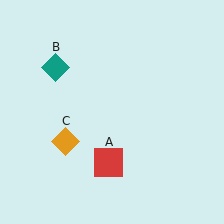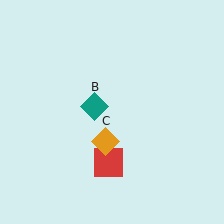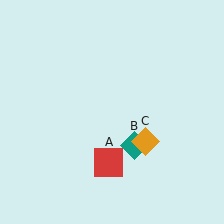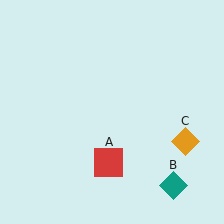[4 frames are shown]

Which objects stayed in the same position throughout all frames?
Red square (object A) remained stationary.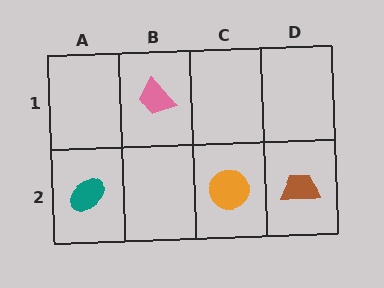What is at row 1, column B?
A pink trapezoid.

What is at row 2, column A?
A teal ellipse.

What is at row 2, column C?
An orange circle.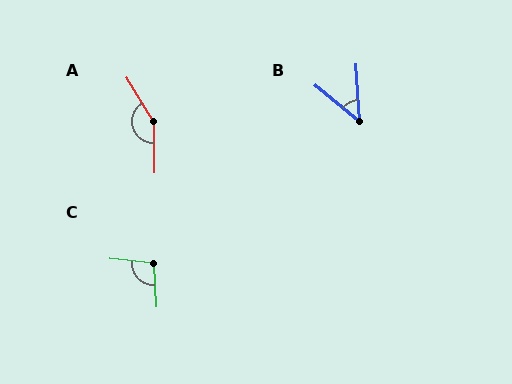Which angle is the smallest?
B, at approximately 47 degrees.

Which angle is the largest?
A, at approximately 150 degrees.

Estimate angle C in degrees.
Approximately 99 degrees.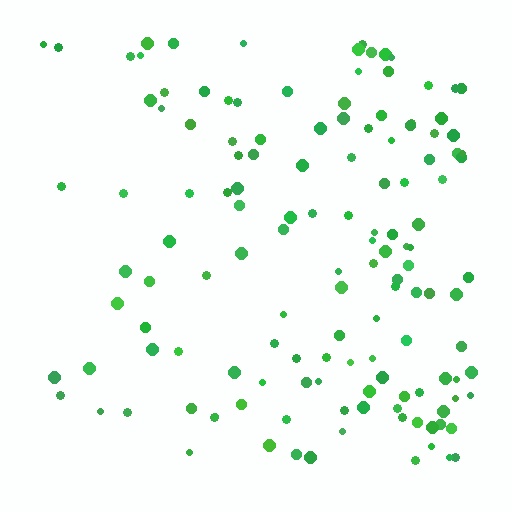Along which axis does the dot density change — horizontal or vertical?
Horizontal.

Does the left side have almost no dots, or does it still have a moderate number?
Still a moderate number, just noticeably fewer than the right.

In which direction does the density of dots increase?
From left to right, with the right side densest.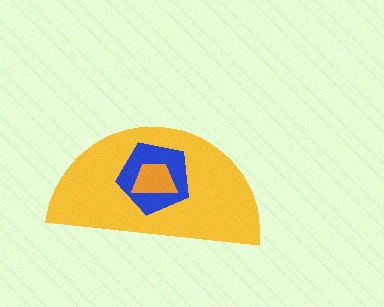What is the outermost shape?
The yellow semicircle.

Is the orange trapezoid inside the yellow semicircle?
Yes.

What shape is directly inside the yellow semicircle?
The blue pentagon.